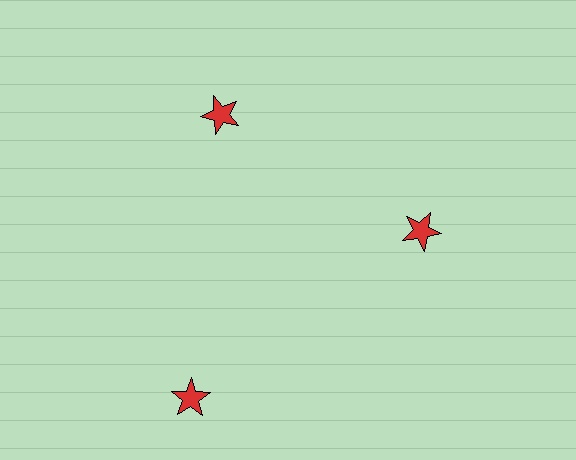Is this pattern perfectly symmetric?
No. The 3 red stars are arranged in a ring, but one element near the 7 o'clock position is pushed outward from the center, breaking the 3-fold rotational symmetry.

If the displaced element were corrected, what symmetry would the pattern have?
It would have 3-fold rotational symmetry — the pattern would map onto itself every 120 degrees.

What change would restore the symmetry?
The symmetry would be restored by moving it inward, back onto the ring so that all 3 stars sit at equal angles and equal distance from the center.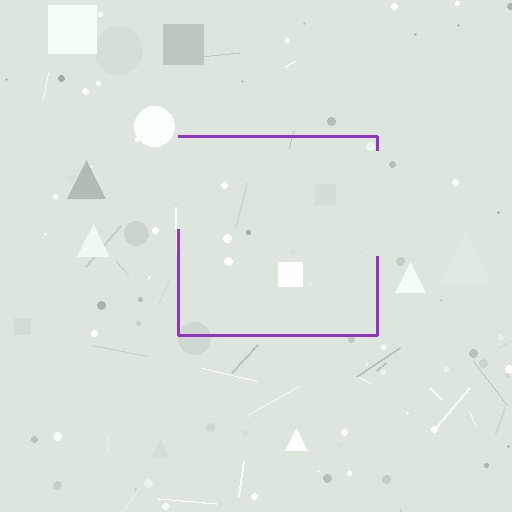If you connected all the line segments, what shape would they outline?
They would outline a square.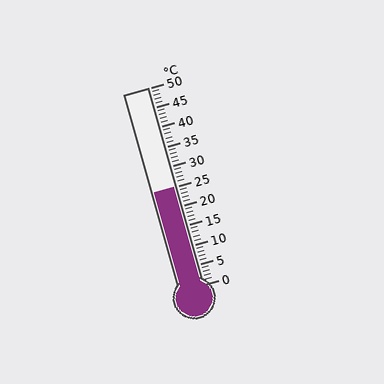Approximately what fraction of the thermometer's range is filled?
The thermometer is filled to approximately 50% of its range.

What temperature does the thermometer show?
The thermometer shows approximately 25°C.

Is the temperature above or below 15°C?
The temperature is above 15°C.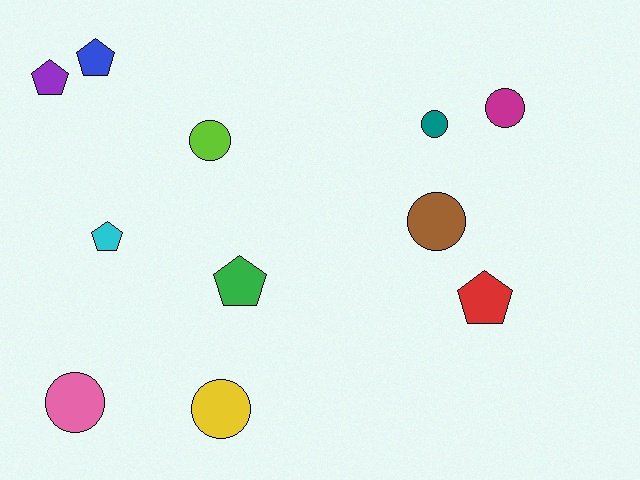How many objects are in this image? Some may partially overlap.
There are 11 objects.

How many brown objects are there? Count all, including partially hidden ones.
There is 1 brown object.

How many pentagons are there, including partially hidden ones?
There are 5 pentagons.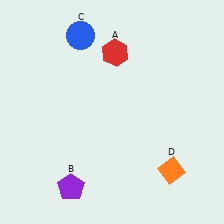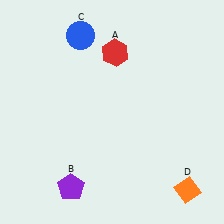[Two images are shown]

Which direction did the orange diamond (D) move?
The orange diamond (D) moved down.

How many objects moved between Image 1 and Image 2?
1 object moved between the two images.